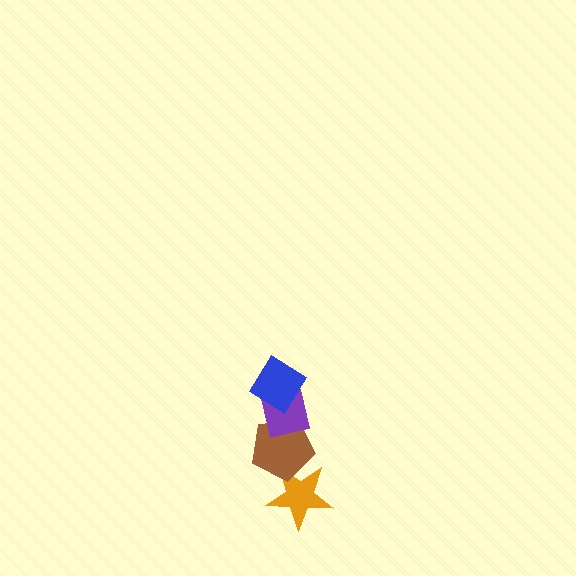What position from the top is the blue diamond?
The blue diamond is 1st from the top.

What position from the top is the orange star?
The orange star is 4th from the top.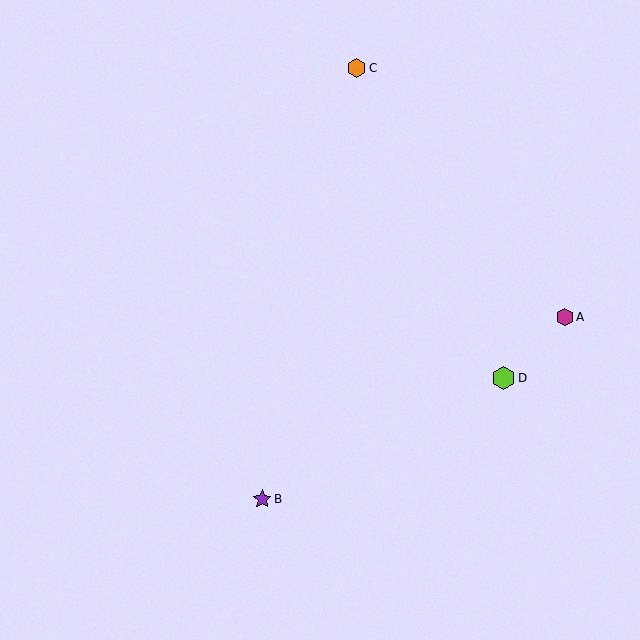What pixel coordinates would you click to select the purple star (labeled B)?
Click at (262, 499) to select the purple star B.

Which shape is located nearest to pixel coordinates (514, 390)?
The lime hexagon (labeled D) at (504, 378) is nearest to that location.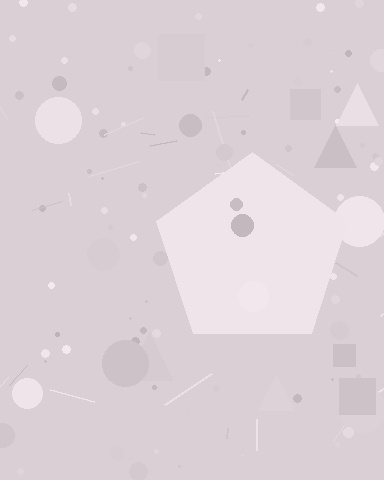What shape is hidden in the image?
A pentagon is hidden in the image.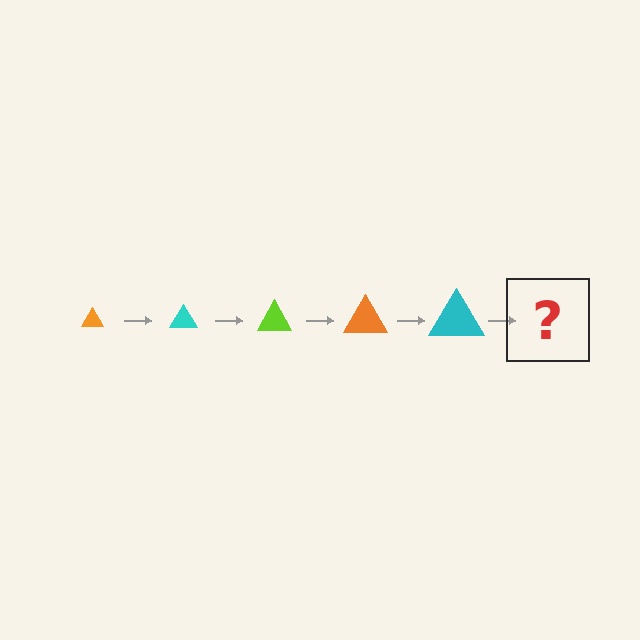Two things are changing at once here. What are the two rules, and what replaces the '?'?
The two rules are that the triangle grows larger each step and the color cycles through orange, cyan, and lime. The '?' should be a lime triangle, larger than the previous one.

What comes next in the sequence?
The next element should be a lime triangle, larger than the previous one.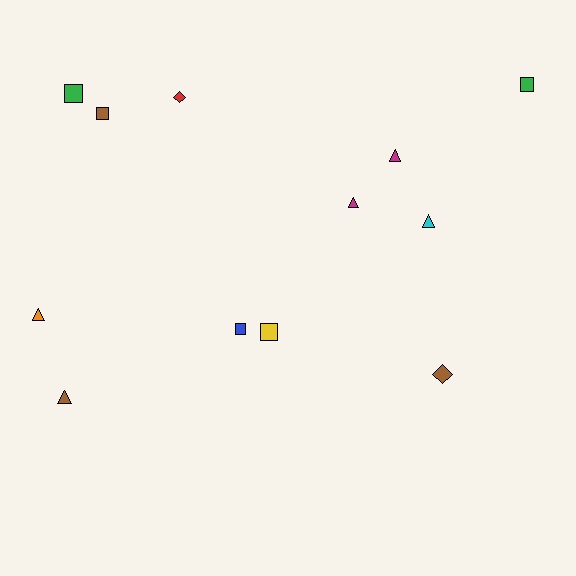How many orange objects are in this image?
There is 1 orange object.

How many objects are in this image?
There are 12 objects.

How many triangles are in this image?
There are 5 triangles.